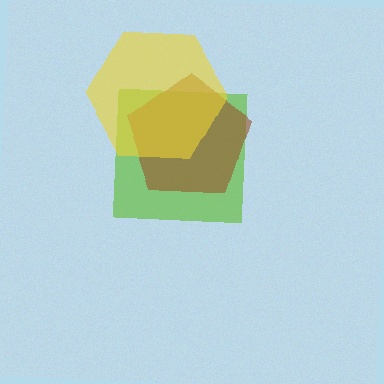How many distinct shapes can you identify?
There are 3 distinct shapes: a lime square, a brown pentagon, a yellow hexagon.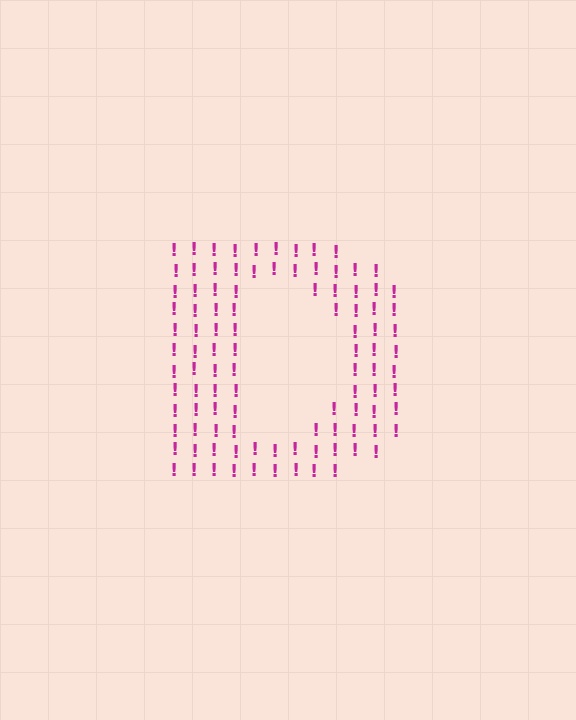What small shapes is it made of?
It is made of small exclamation marks.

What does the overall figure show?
The overall figure shows the letter D.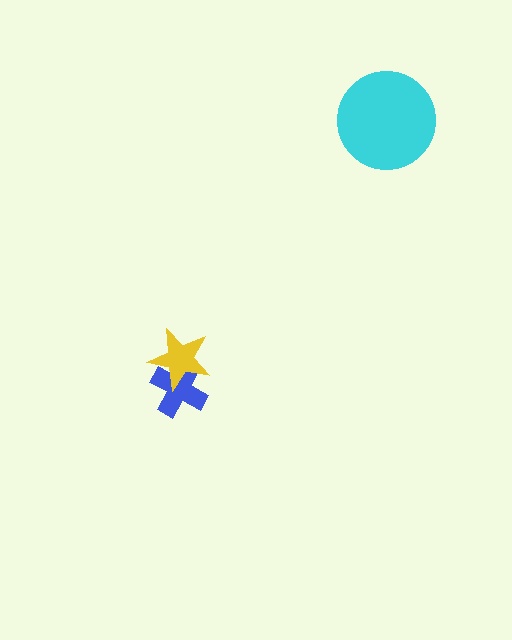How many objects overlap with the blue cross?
1 object overlaps with the blue cross.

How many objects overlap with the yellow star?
1 object overlaps with the yellow star.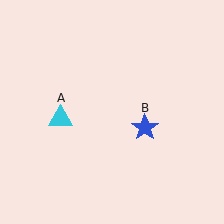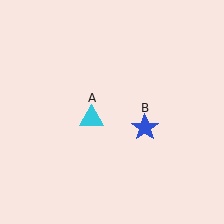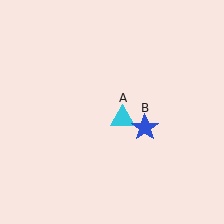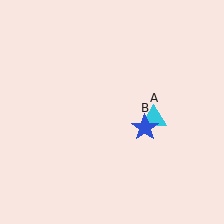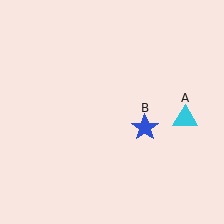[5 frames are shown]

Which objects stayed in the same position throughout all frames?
Blue star (object B) remained stationary.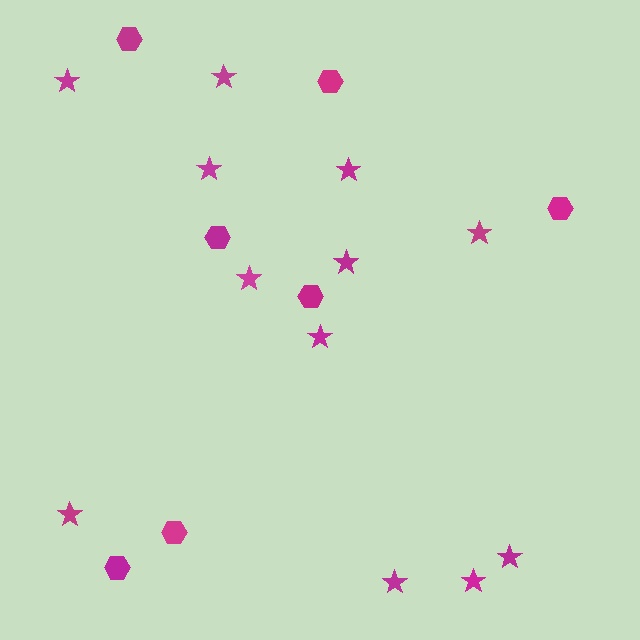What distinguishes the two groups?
There are 2 groups: one group of stars (12) and one group of hexagons (7).